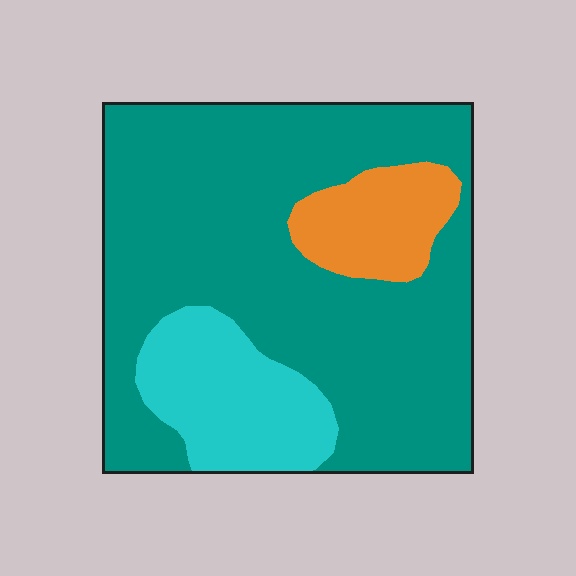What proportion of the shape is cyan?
Cyan covers roughly 15% of the shape.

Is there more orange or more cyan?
Cyan.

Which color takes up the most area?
Teal, at roughly 70%.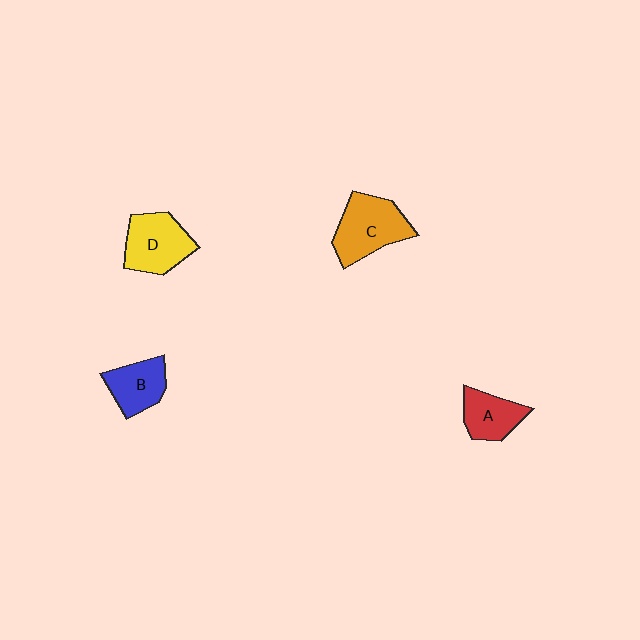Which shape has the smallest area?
Shape A (red).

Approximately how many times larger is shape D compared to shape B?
Approximately 1.3 times.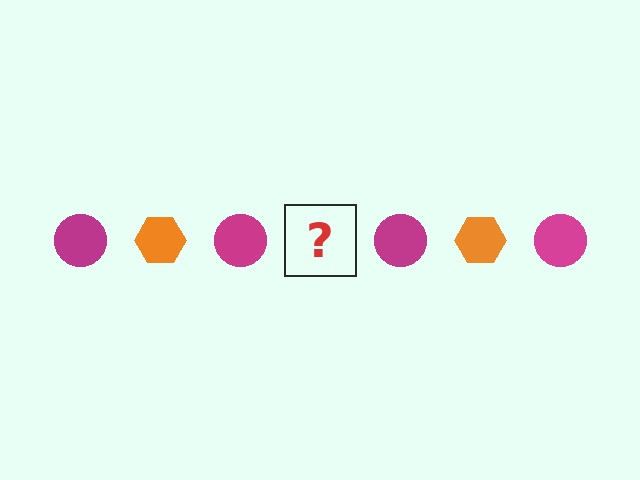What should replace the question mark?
The question mark should be replaced with an orange hexagon.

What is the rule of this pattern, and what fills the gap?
The rule is that the pattern alternates between magenta circle and orange hexagon. The gap should be filled with an orange hexagon.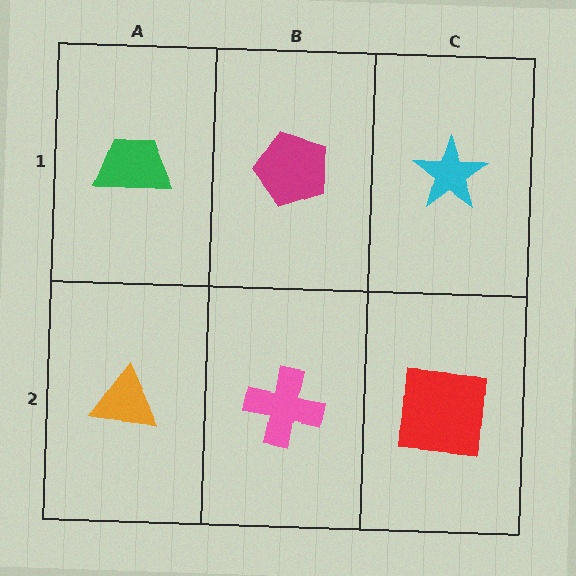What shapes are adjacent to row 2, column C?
A cyan star (row 1, column C), a pink cross (row 2, column B).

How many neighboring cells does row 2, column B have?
3.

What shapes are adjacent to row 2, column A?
A green trapezoid (row 1, column A), a pink cross (row 2, column B).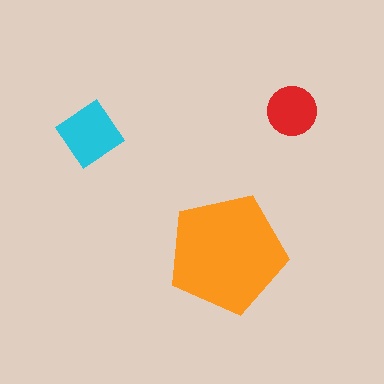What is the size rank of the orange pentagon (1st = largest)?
1st.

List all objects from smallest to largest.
The red circle, the cyan diamond, the orange pentagon.